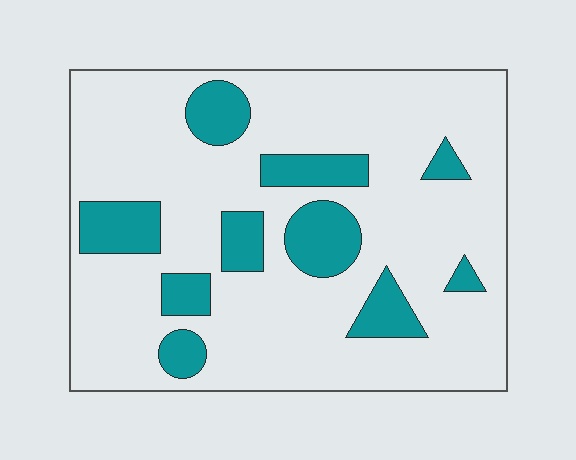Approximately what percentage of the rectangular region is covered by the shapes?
Approximately 20%.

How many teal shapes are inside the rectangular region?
10.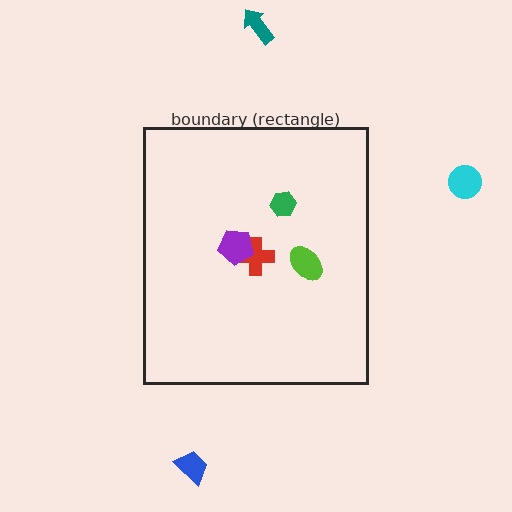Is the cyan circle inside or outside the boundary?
Outside.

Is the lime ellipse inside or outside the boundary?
Inside.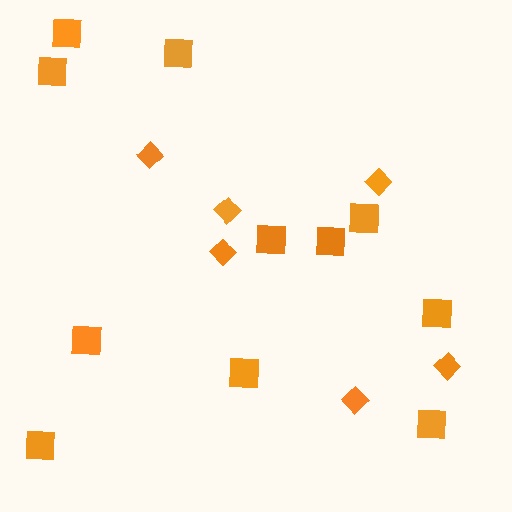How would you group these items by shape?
There are 2 groups: one group of squares (11) and one group of diamonds (6).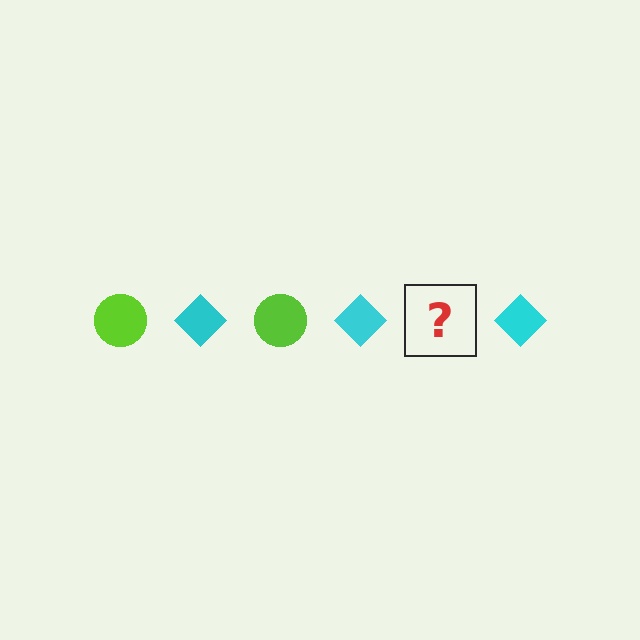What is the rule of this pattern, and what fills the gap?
The rule is that the pattern alternates between lime circle and cyan diamond. The gap should be filled with a lime circle.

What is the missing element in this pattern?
The missing element is a lime circle.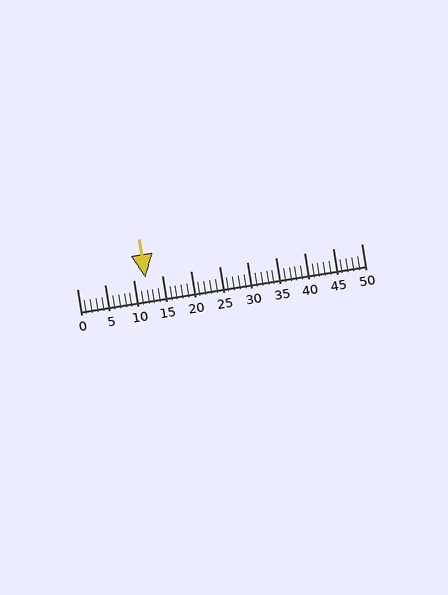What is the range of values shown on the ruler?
The ruler shows values from 0 to 50.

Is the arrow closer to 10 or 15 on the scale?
The arrow is closer to 10.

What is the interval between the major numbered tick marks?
The major tick marks are spaced 5 units apart.